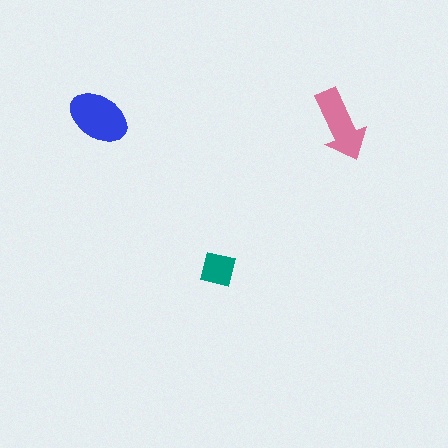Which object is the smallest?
The teal square.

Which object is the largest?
The blue ellipse.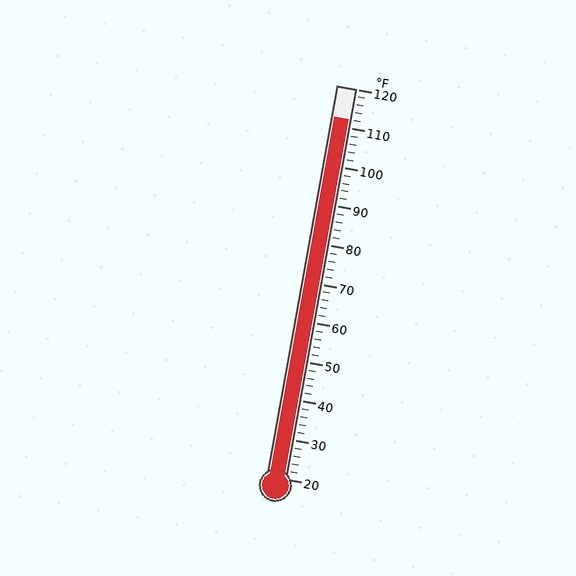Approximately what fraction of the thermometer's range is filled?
The thermometer is filled to approximately 90% of its range.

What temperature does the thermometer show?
The thermometer shows approximately 112°F.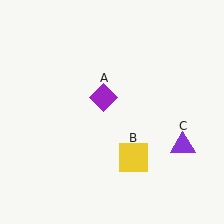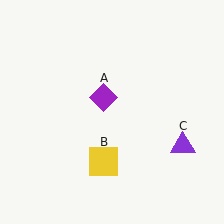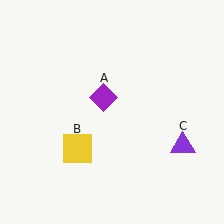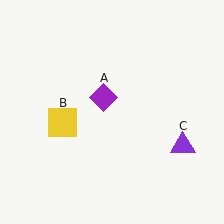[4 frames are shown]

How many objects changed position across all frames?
1 object changed position: yellow square (object B).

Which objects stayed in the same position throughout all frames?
Purple diamond (object A) and purple triangle (object C) remained stationary.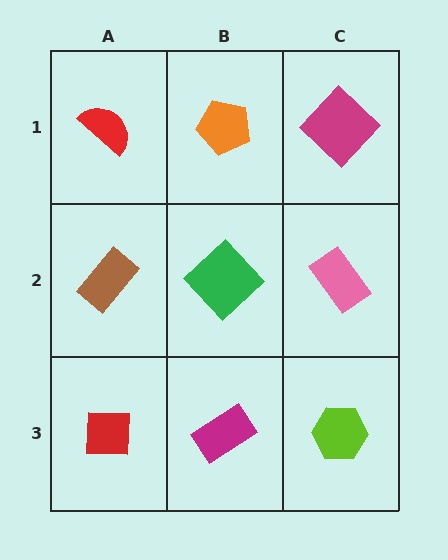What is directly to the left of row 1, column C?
An orange pentagon.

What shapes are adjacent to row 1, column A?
A brown rectangle (row 2, column A), an orange pentagon (row 1, column B).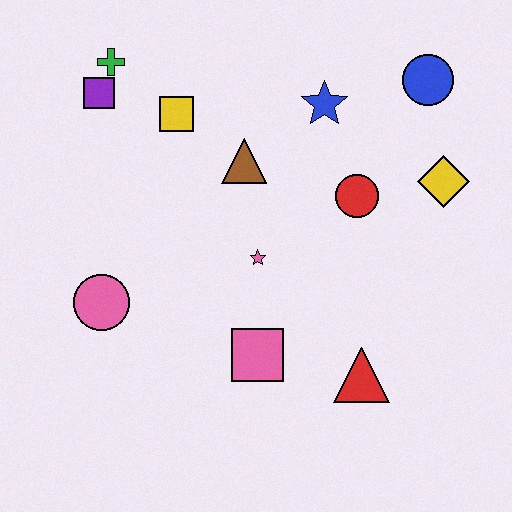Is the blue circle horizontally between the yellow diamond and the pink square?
Yes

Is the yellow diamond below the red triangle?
No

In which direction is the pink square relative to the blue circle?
The pink square is below the blue circle.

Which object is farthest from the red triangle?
The green cross is farthest from the red triangle.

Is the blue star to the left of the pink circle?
No